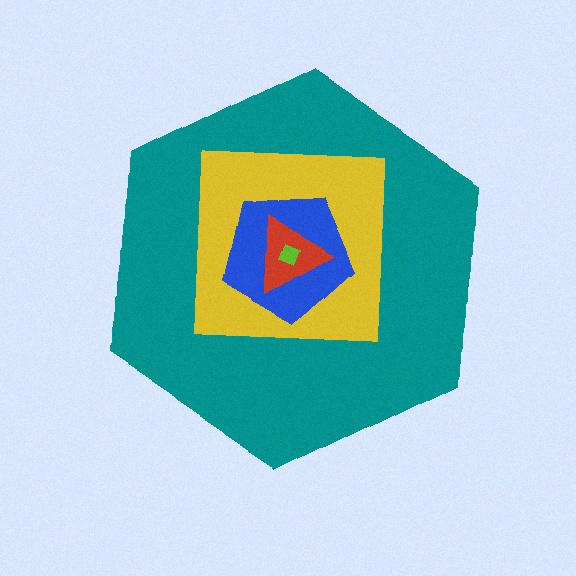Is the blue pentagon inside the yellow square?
Yes.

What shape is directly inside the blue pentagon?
The red triangle.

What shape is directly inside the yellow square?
The blue pentagon.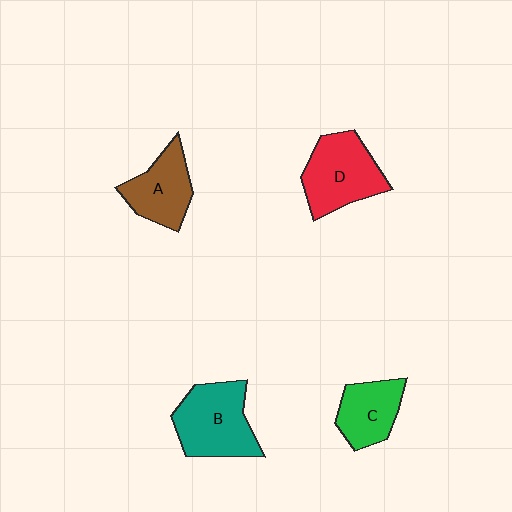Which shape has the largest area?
Shape B (teal).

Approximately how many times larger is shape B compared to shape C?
Approximately 1.5 times.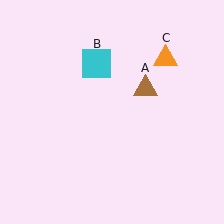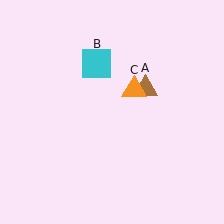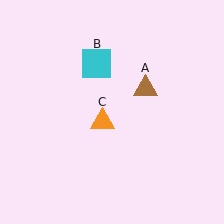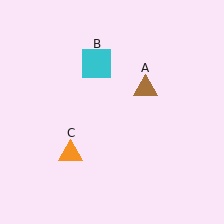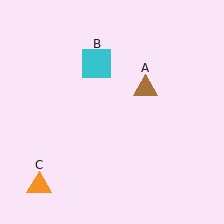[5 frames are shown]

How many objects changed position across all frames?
1 object changed position: orange triangle (object C).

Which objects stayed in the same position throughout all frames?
Brown triangle (object A) and cyan square (object B) remained stationary.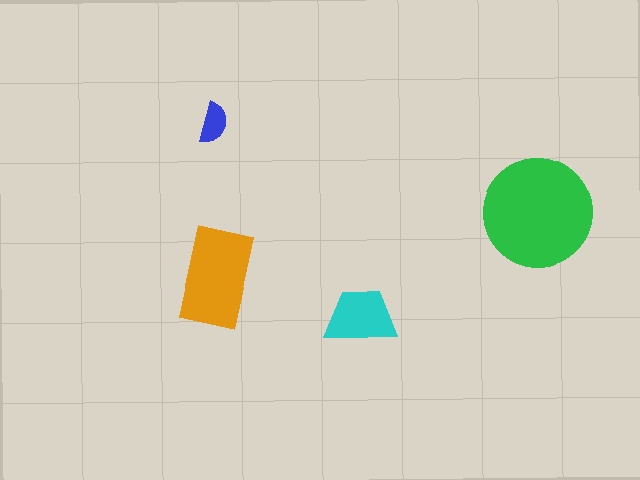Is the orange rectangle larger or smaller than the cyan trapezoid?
Larger.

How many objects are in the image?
There are 4 objects in the image.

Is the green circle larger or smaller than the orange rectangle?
Larger.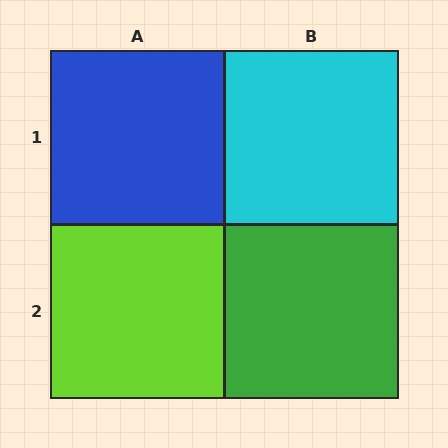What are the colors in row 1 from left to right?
Blue, cyan.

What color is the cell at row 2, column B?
Green.